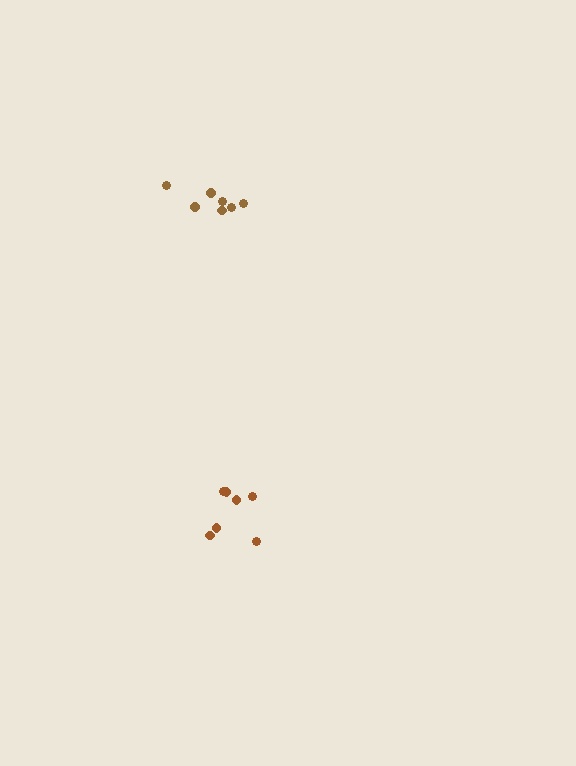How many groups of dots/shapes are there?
There are 2 groups.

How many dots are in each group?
Group 1: 7 dots, Group 2: 7 dots (14 total).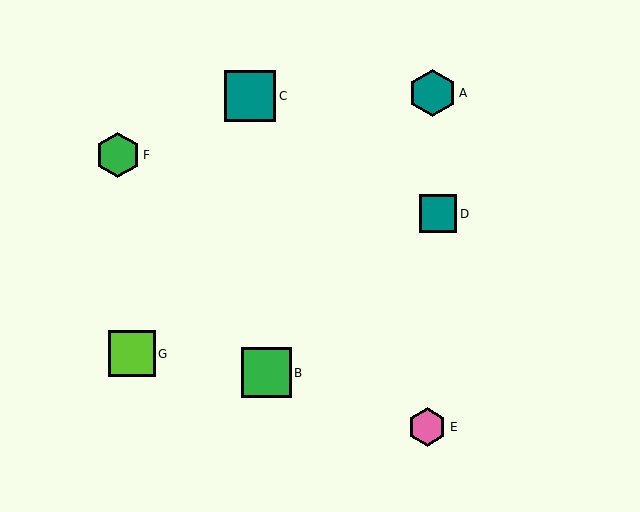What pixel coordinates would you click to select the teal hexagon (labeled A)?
Click at (432, 93) to select the teal hexagon A.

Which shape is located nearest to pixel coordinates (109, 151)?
The green hexagon (labeled F) at (118, 155) is nearest to that location.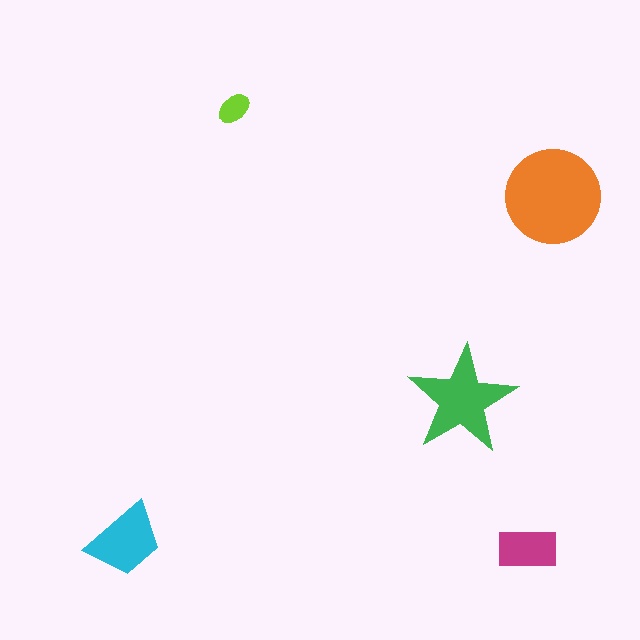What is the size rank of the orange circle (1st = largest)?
1st.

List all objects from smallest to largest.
The lime ellipse, the magenta rectangle, the cyan trapezoid, the green star, the orange circle.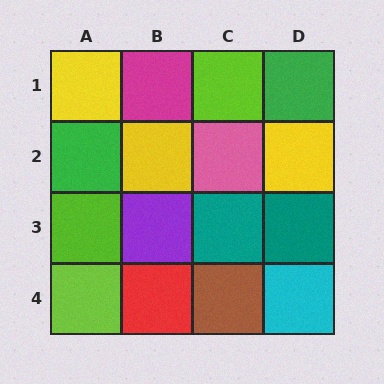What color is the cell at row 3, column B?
Purple.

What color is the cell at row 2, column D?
Yellow.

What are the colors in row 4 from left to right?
Lime, red, brown, cyan.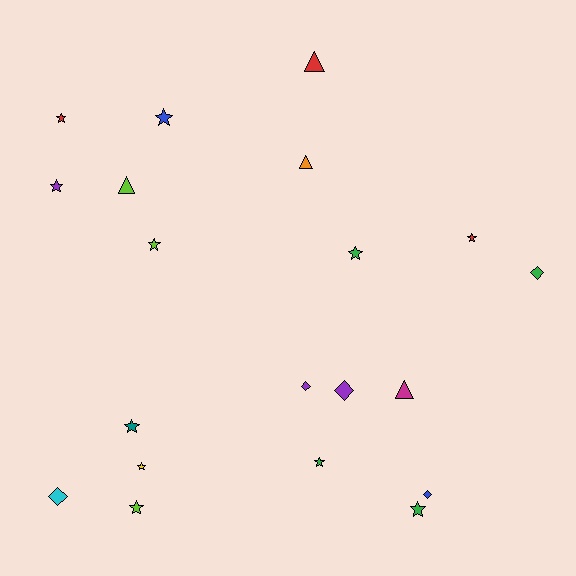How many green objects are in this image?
There are 4 green objects.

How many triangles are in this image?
There are 4 triangles.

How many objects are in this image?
There are 20 objects.